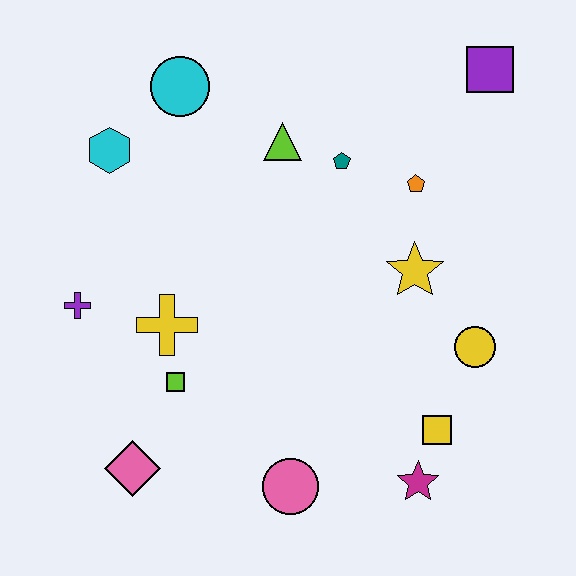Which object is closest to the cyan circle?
The cyan hexagon is closest to the cyan circle.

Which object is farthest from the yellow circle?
The cyan hexagon is farthest from the yellow circle.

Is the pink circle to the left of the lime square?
No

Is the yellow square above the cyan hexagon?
No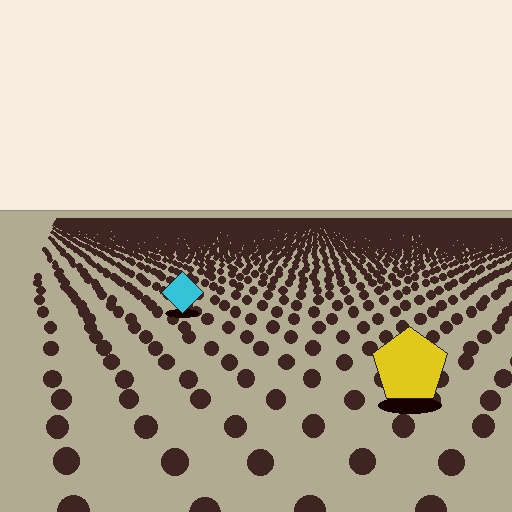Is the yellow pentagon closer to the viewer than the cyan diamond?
Yes. The yellow pentagon is closer — you can tell from the texture gradient: the ground texture is coarser near it.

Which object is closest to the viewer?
The yellow pentagon is closest. The texture marks near it are larger and more spread out.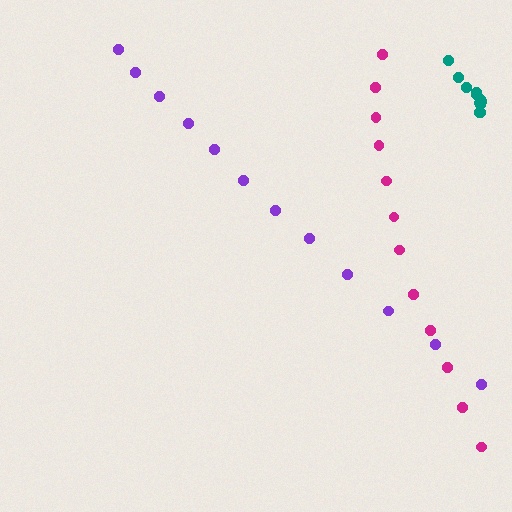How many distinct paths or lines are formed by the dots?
There are 3 distinct paths.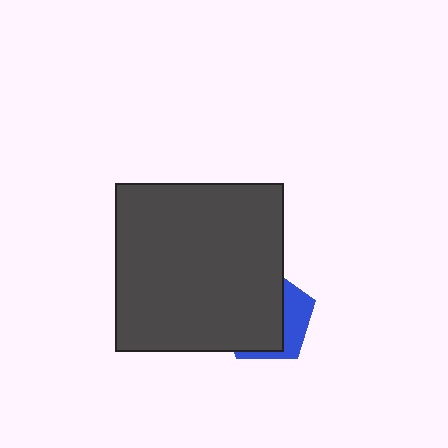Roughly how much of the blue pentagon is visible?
A small part of it is visible (roughly 33%).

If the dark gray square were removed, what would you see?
You would see the complete blue pentagon.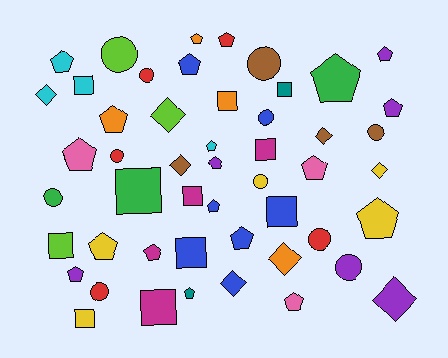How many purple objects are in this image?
There are 6 purple objects.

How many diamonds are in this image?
There are 8 diamonds.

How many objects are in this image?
There are 50 objects.